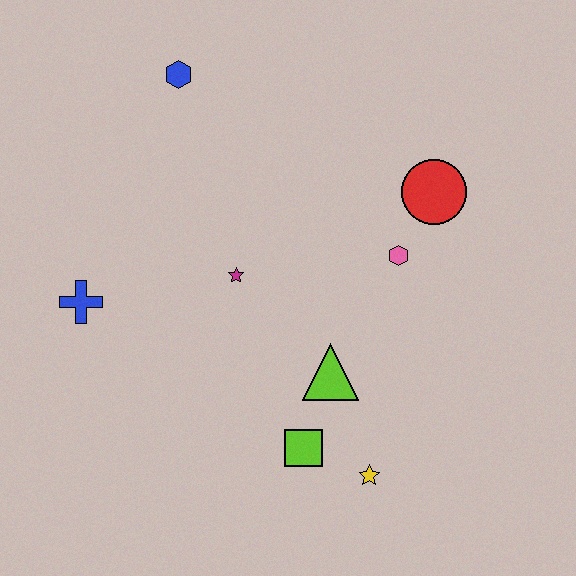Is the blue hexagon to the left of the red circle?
Yes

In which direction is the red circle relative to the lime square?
The red circle is above the lime square.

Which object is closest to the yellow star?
The lime square is closest to the yellow star.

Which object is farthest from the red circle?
The blue cross is farthest from the red circle.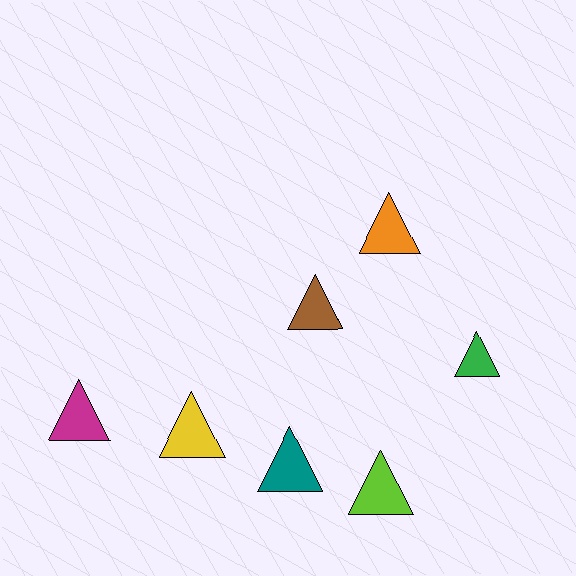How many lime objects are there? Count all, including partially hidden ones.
There is 1 lime object.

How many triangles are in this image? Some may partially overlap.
There are 7 triangles.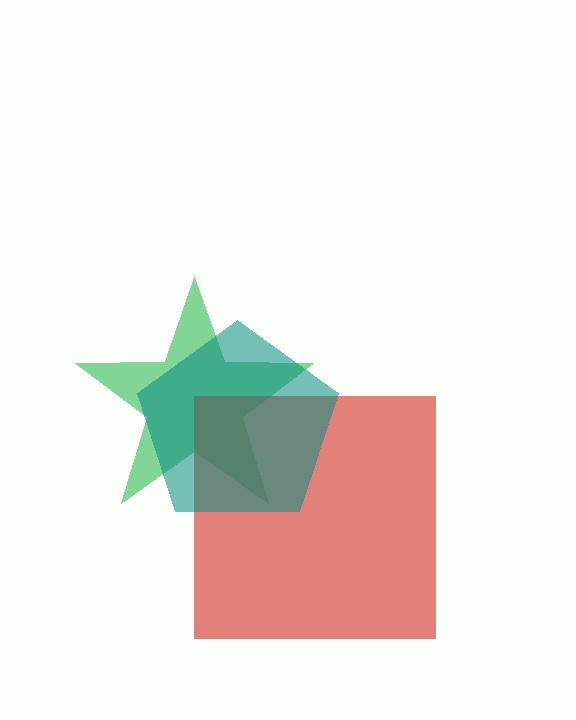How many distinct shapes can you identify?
There are 3 distinct shapes: a green star, a red square, a teal pentagon.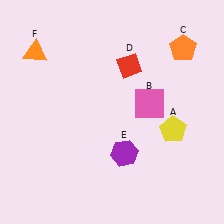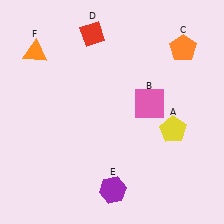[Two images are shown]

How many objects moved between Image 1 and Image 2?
2 objects moved between the two images.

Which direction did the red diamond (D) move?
The red diamond (D) moved left.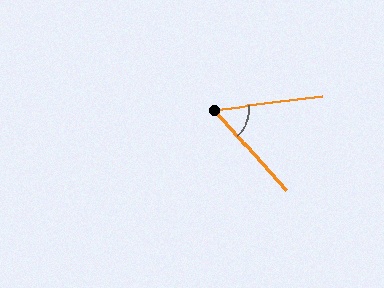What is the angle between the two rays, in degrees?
Approximately 55 degrees.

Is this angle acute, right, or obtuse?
It is acute.